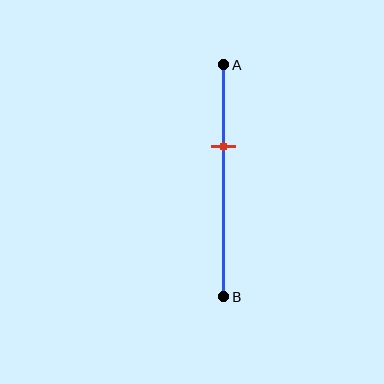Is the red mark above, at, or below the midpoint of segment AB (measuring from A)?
The red mark is above the midpoint of segment AB.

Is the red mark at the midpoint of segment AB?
No, the mark is at about 35% from A, not at the 50% midpoint.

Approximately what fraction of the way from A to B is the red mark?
The red mark is approximately 35% of the way from A to B.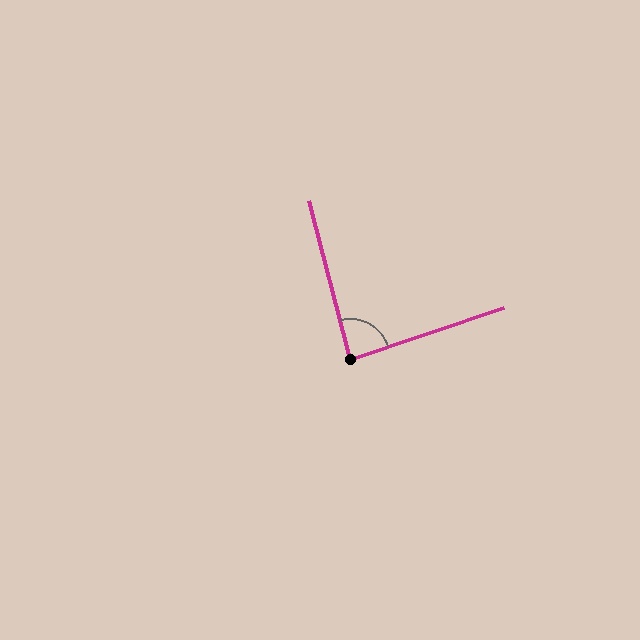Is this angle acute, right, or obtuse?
It is approximately a right angle.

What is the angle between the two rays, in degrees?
Approximately 86 degrees.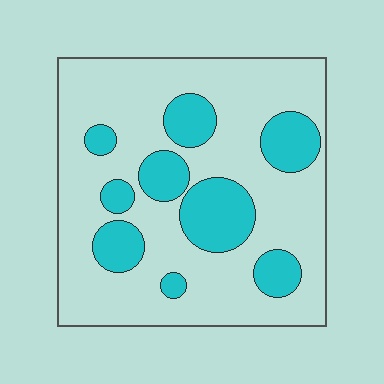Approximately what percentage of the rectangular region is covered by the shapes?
Approximately 25%.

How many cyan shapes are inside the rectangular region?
9.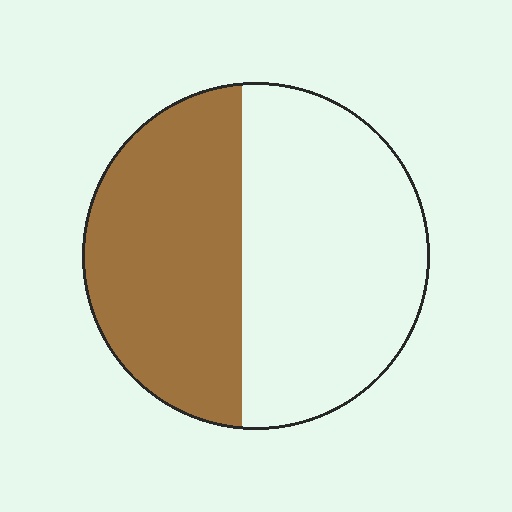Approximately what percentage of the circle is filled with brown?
Approximately 45%.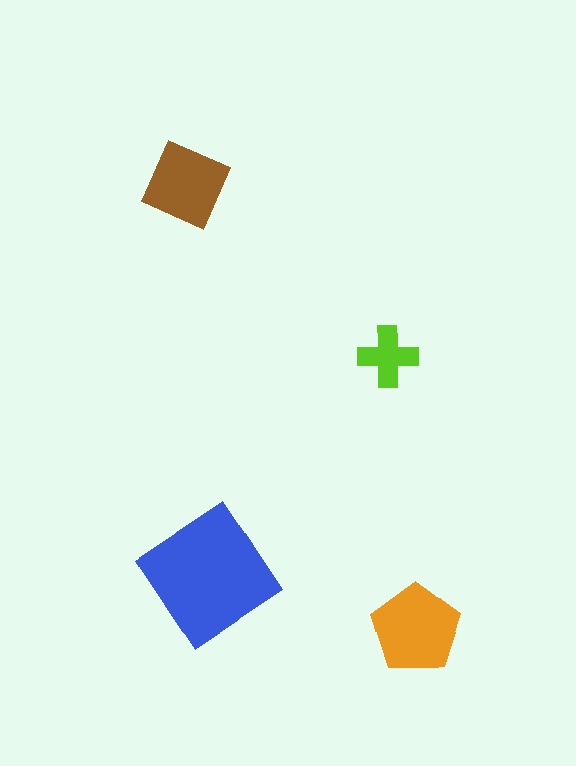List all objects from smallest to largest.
The lime cross, the brown diamond, the orange pentagon, the blue diamond.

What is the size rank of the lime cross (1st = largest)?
4th.